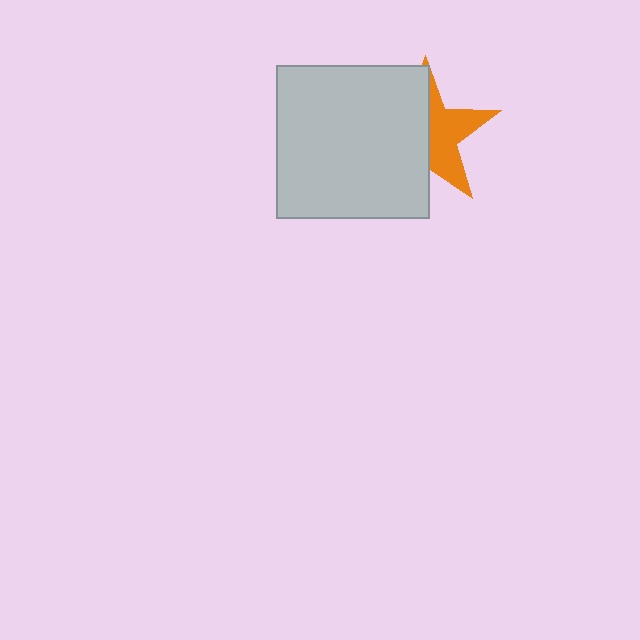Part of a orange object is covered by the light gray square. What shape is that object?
It is a star.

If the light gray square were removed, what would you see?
You would see the complete orange star.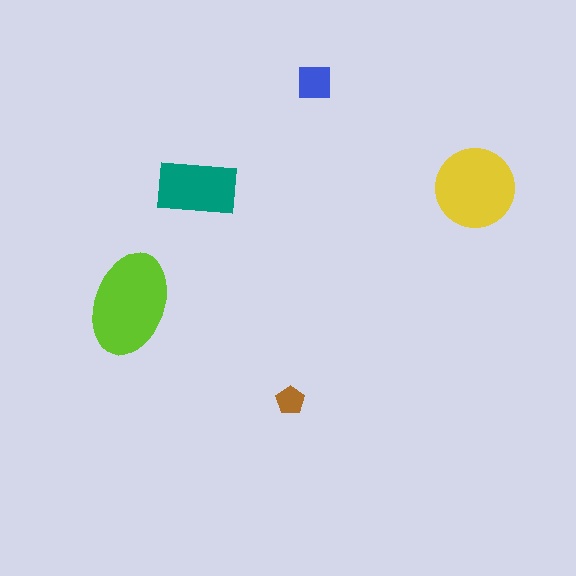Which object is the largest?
The lime ellipse.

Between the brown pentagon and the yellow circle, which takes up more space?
The yellow circle.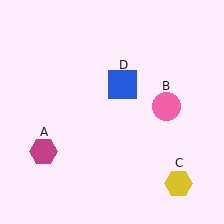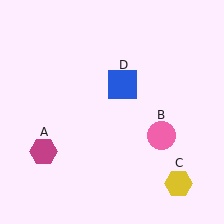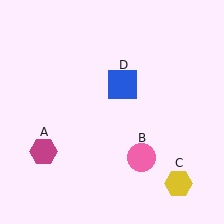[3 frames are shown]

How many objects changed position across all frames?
1 object changed position: pink circle (object B).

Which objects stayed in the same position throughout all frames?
Magenta hexagon (object A) and yellow hexagon (object C) and blue square (object D) remained stationary.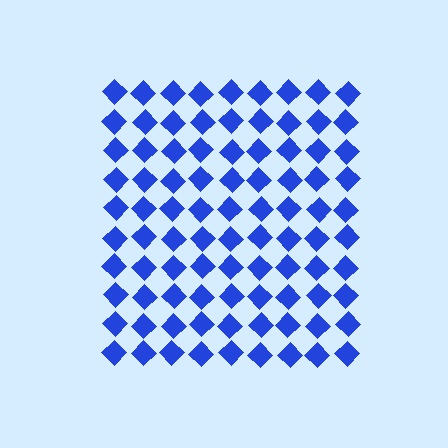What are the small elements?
The small elements are diamonds.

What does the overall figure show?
The overall figure shows a square.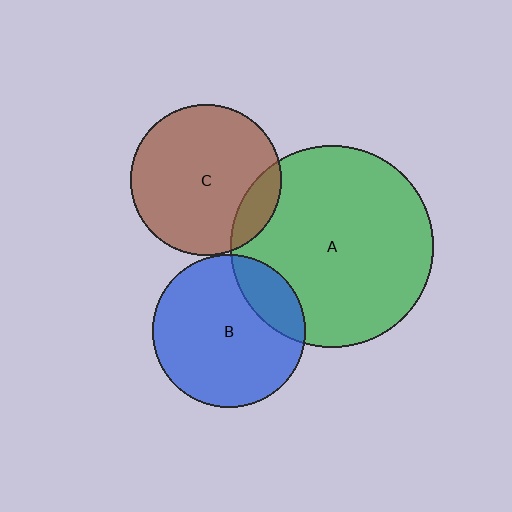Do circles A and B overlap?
Yes.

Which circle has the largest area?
Circle A (green).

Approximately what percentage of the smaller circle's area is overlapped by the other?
Approximately 20%.